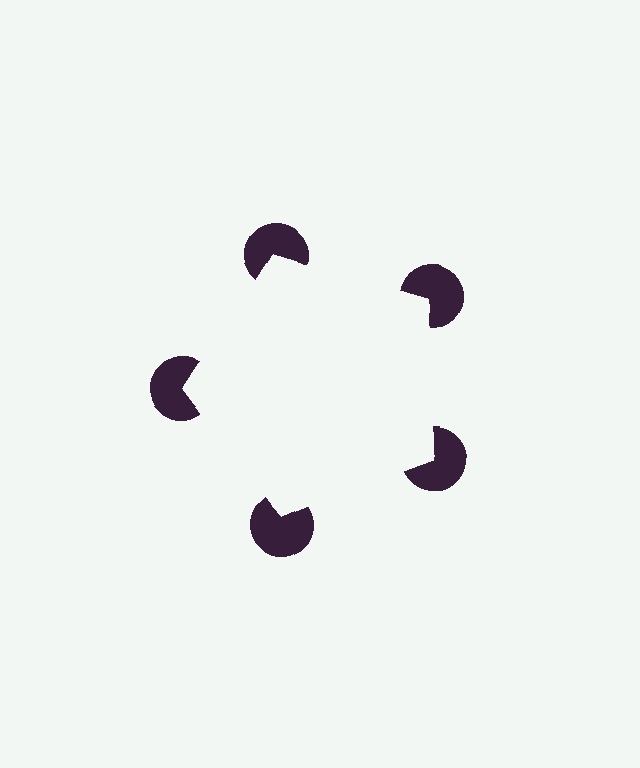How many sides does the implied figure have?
5 sides.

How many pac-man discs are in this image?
There are 5 — one at each vertex of the illusory pentagon.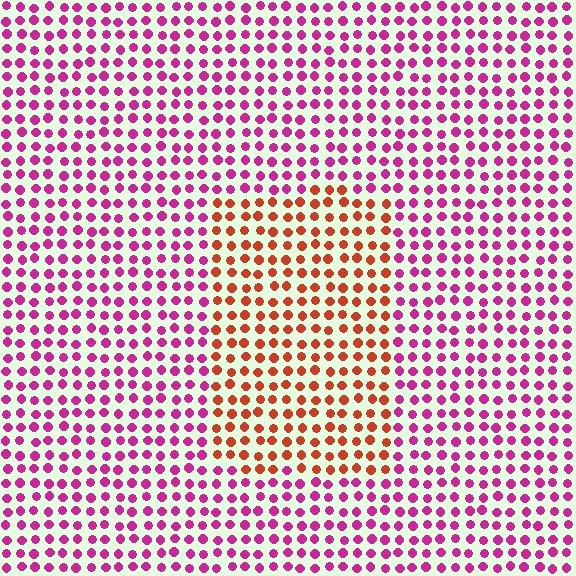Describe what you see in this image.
The image is filled with small magenta elements in a uniform arrangement. A rectangle-shaped region is visible where the elements are tinted to a slightly different hue, forming a subtle color boundary.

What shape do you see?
I see a rectangle.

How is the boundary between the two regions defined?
The boundary is defined purely by a slight shift in hue (about 50 degrees). Spacing, size, and orientation are identical on both sides.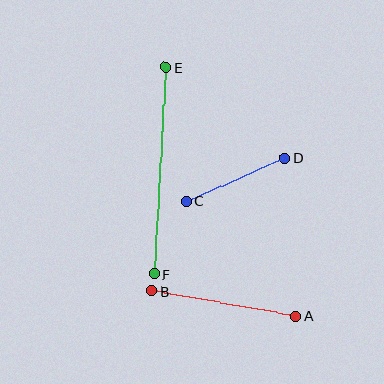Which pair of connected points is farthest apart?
Points E and F are farthest apart.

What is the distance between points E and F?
The distance is approximately 207 pixels.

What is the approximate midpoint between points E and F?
The midpoint is at approximately (160, 171) pixels.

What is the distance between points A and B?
The distance is approximately 146 pixels.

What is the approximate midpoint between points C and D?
The midpoint is at approximately (235, 179) pixels.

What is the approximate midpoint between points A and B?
The midpoint is at approximately (224, 304) pixels.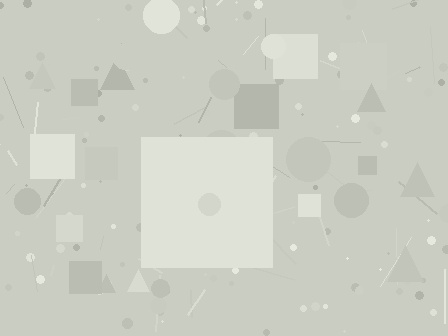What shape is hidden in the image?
A square is hidden in the image.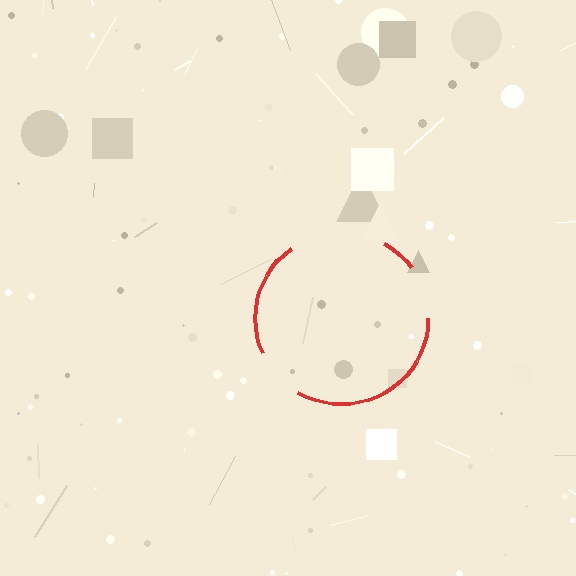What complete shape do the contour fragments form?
The contour fragments form a circle.